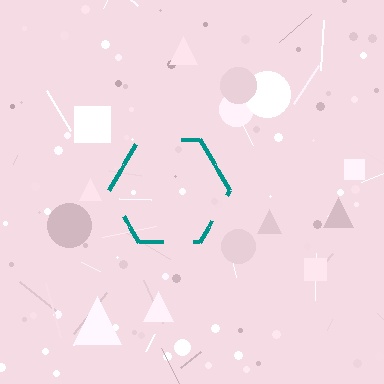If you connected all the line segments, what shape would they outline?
They would outline a hexagon.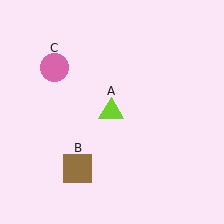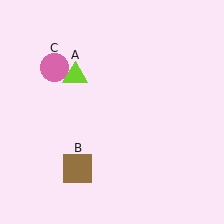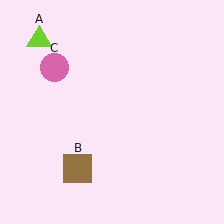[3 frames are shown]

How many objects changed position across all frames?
1 object changed position: lime triangle (object A).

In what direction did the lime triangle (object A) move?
The lime triangle (object A) moved up and to the left.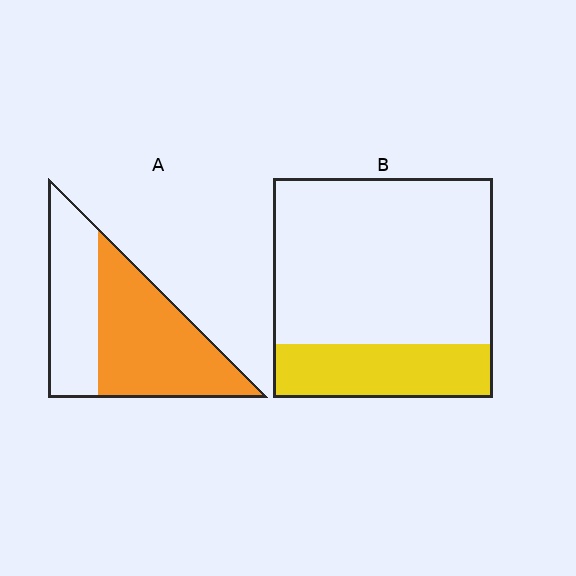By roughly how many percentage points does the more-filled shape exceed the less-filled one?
By roughly 35 percentage points (A over B).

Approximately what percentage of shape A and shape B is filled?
A is approximately 60% and B is approximately 25%.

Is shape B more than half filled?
No.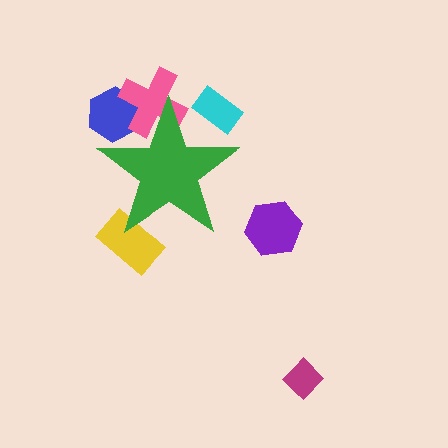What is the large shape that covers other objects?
A green star.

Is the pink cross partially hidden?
Yes, the pink cross is partially hidden behind the green star.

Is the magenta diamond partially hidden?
No, the magenta diamond is fully visible.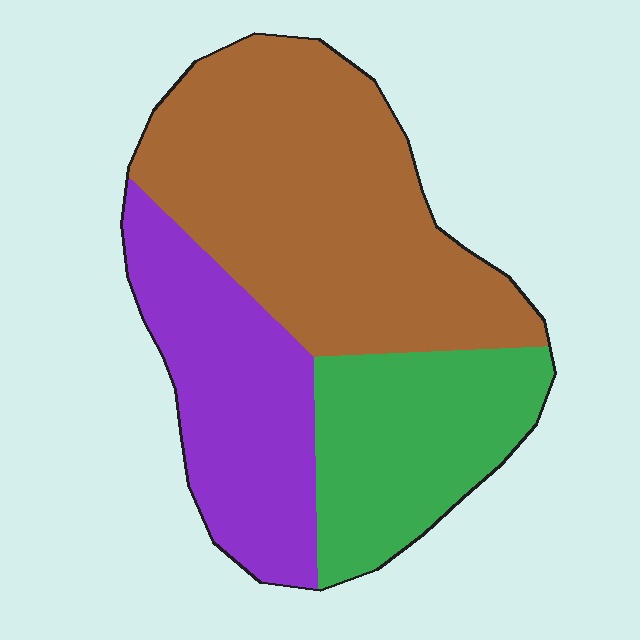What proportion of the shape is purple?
Purple covers roughly 25% of the shape.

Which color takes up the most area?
Brown, at roughly 50%.